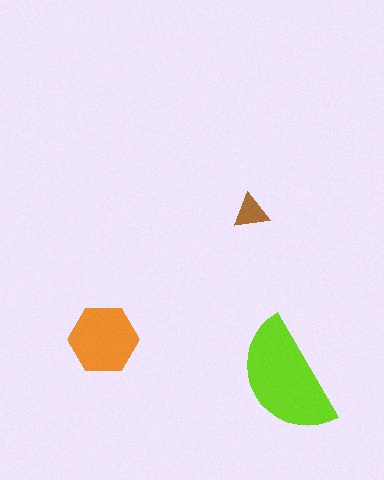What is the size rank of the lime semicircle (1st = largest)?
1st.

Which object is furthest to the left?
The orange hexagon is leftmost.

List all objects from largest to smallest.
The lime semicircle, the orange hexagon, the brown triangle.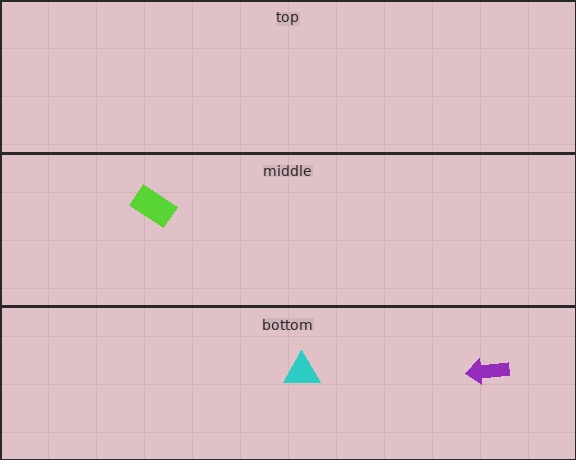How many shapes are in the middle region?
1.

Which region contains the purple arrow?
The bottom region.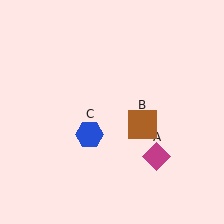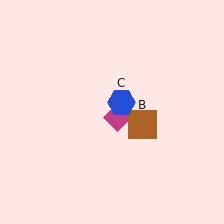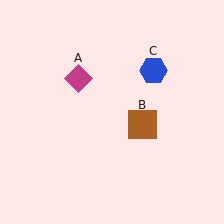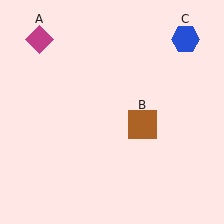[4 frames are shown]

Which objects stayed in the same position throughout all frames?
Brown square (object B) remained stationary.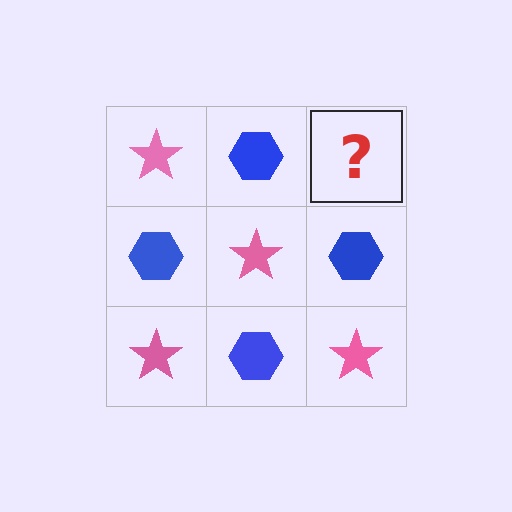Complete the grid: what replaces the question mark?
The question mark should be replaced with a pink star.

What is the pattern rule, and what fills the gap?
The rule is that it alternates pink star and blue hexagon in a checkerboard pattern. The gap should be filled with a pink star.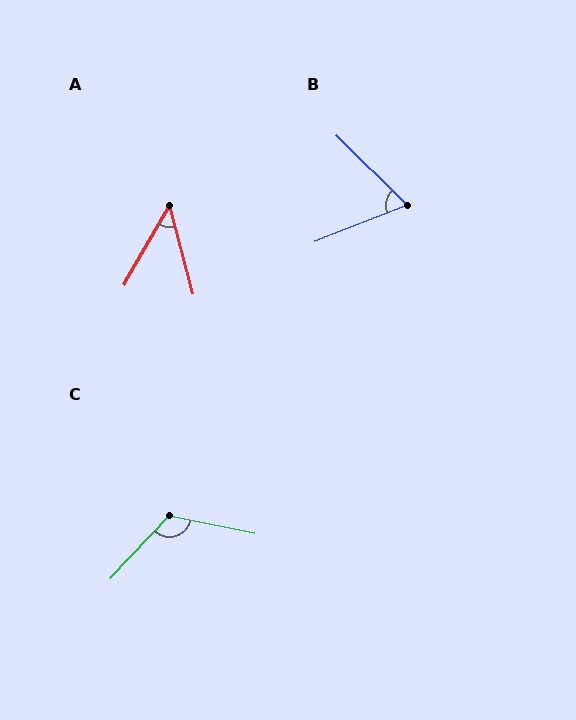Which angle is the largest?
C, at approximately 121 degrees.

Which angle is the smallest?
A, at approximately 45 degrees.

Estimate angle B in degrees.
Approximately 67 degrees.